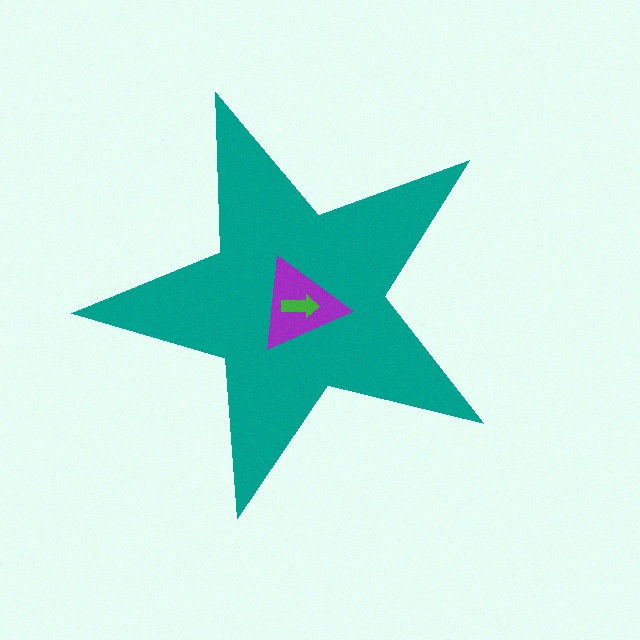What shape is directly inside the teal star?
The purple triangle.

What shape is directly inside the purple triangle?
The green arrow.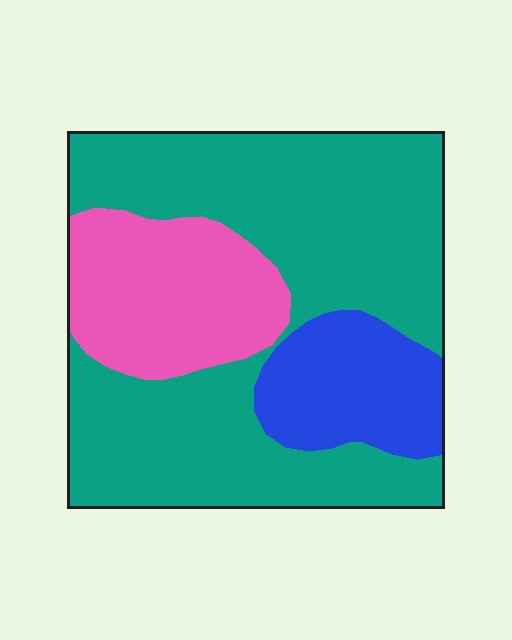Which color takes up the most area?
Teal, at roughly 65%.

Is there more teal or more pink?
Teal.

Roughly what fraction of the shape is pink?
Pink covers 21% of the shape.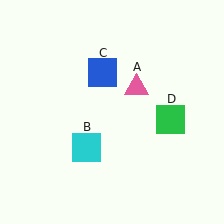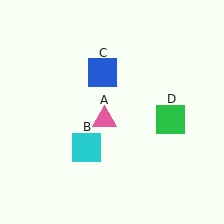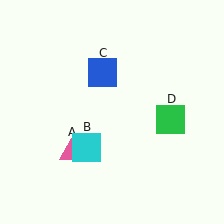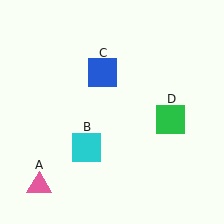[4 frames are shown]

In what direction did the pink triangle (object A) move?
The pink triangle (object A) moved down and to the left.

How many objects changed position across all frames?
1 object changed position: pink triangle (object A).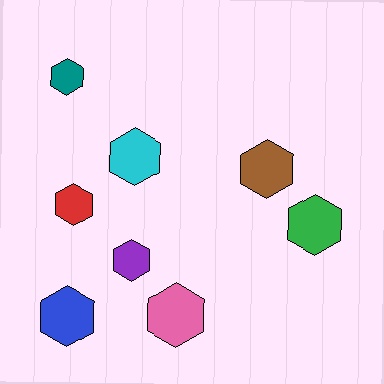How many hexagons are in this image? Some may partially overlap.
There are 8 hexagons.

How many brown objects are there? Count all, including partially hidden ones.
There is 1 brown object.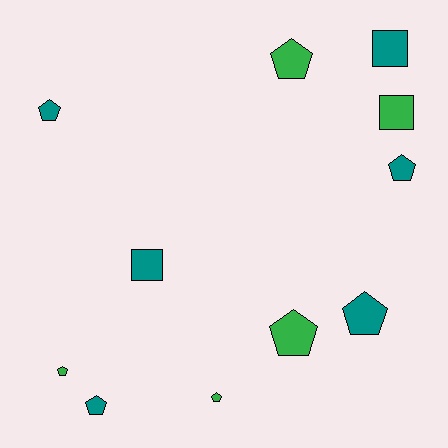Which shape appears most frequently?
Pentagon, with 8 objects.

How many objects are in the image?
There are 11 objects.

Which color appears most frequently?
Teal, with 6 objects.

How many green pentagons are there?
There are 4 green pentagons.